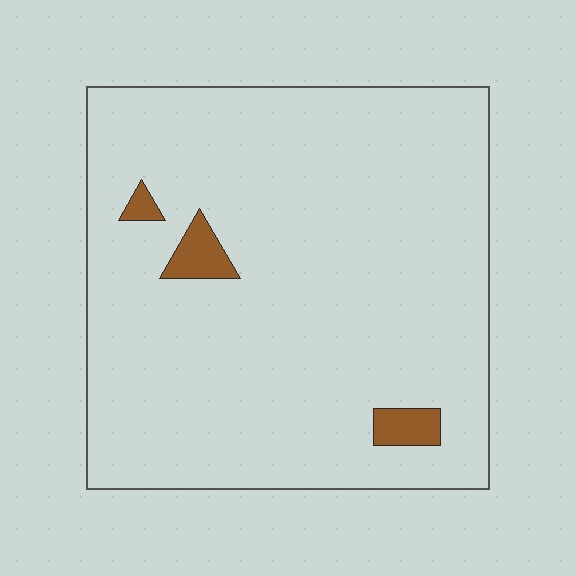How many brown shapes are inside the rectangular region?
3.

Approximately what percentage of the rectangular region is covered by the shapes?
Approximately 5%.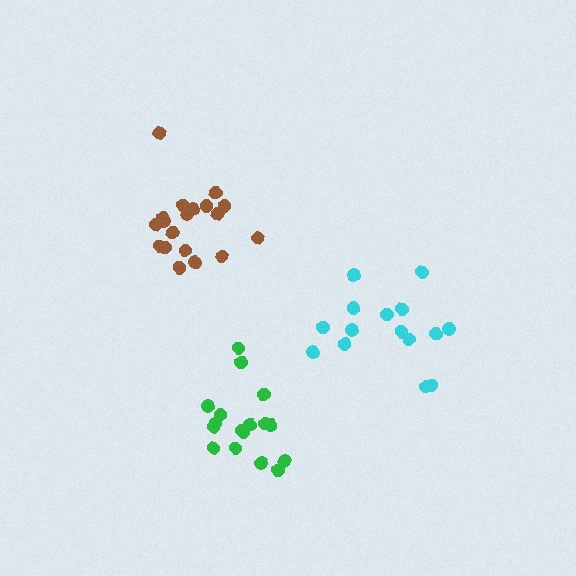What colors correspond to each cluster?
The clusters are colored: brown, cyan, green.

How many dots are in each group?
Group 1: 19 dots, Group 2: 15 dots, Group 3: 17 dots (51 total).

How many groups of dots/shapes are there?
There are 3 groups.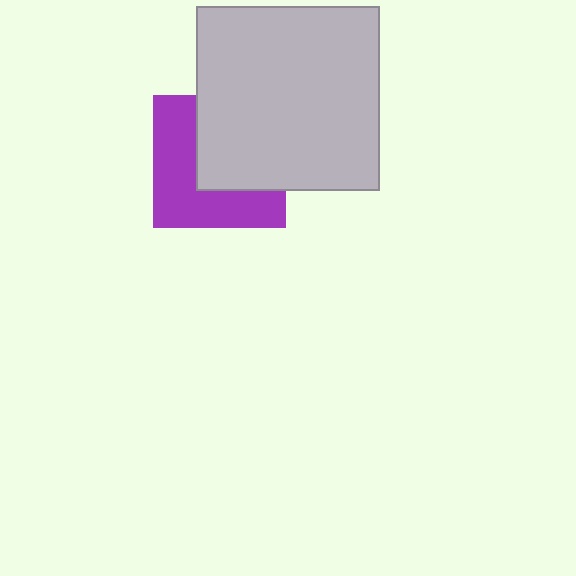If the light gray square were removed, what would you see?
You would see the complete purple square.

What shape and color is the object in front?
The object in front is a light gray square.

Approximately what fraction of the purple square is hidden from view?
Roughly 50% of the purple square is hidden behind the light gray square.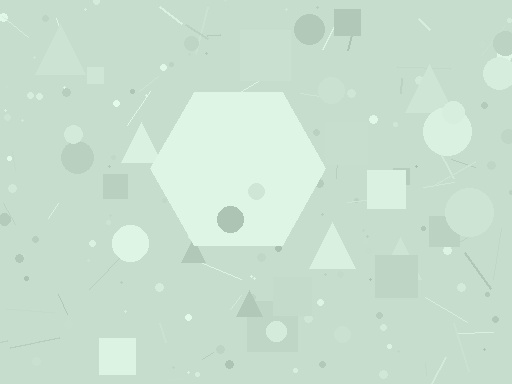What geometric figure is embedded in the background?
A hexagon is embedded in the background.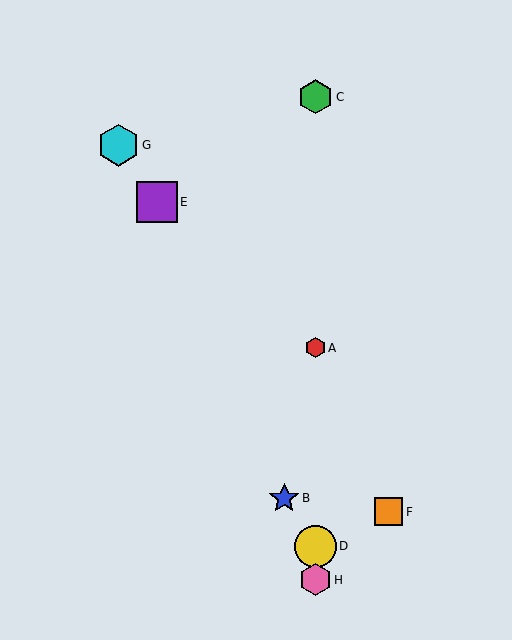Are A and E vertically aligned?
No, A is at x≈315 and E is at x≈157.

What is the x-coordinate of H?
Object H is at x≈315.